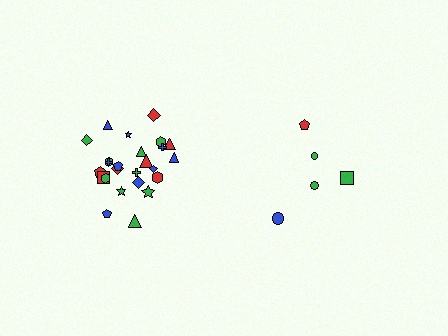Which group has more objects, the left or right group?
The left group.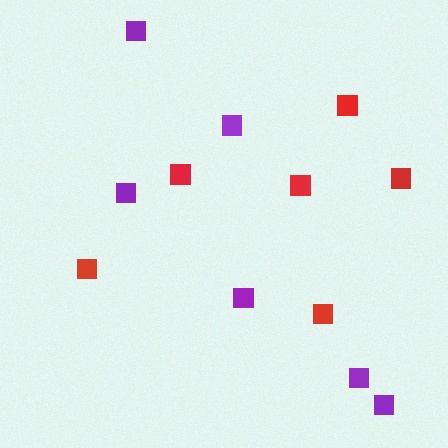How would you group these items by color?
There are 2 groups: one group of purple squares (6) and one group of red squares (6).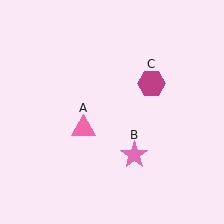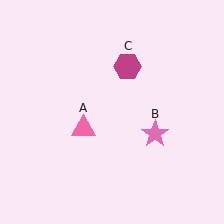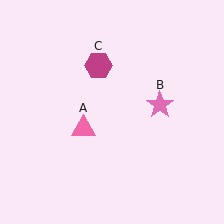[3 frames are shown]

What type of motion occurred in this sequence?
The pink star (object B), magenta hexagon (object C) rotated counterclockwise around the center of the scene.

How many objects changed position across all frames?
2 objects changed position: pink star (object B), magenta hexagon (object C).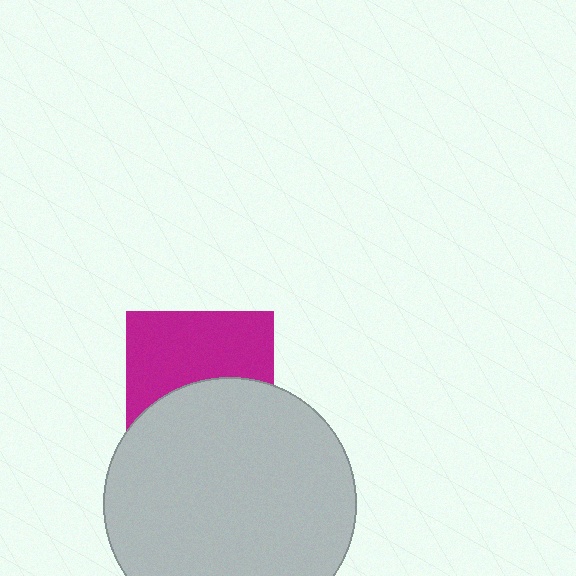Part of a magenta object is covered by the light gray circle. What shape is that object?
It is a square.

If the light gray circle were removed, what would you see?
You would see the complete magenta square.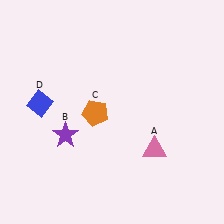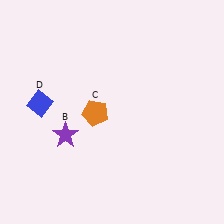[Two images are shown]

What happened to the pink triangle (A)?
The pink triangle (A) was removed in Image 2. It was in the bottom-right area of Image 1.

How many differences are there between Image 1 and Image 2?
There is 1 difference between the two images.